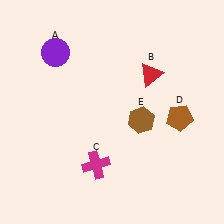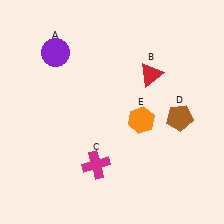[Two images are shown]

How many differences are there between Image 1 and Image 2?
There is 1 difference between the two images.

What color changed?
The hexagon (E) changed from brown in Image 1 to orange in Image 2.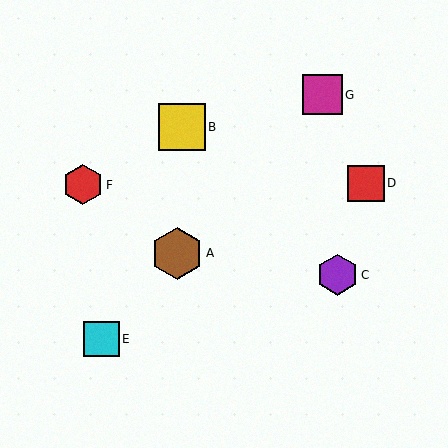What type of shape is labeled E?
Shape E is a cyan square.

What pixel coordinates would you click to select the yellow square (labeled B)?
Click at (182, 127) to select the yellow square B.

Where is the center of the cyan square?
The center of the cyan square is at (101, 339).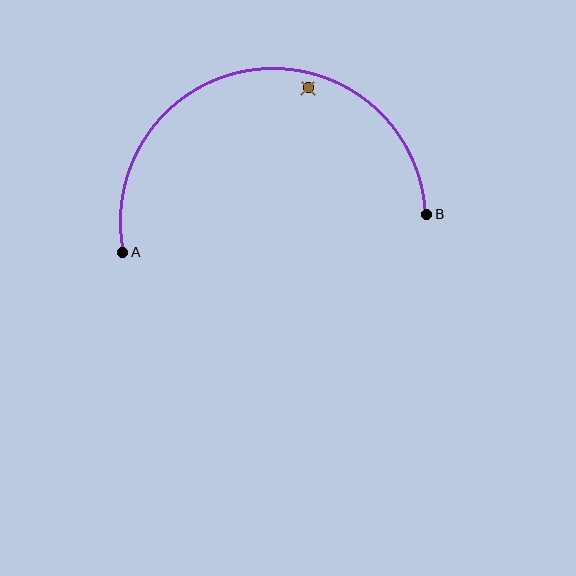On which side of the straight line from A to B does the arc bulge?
The arc bulges above the straight line connecting A and B.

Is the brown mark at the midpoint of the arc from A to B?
No — the brown mark does not lie on the arc at all. It sits slightly inside the curve.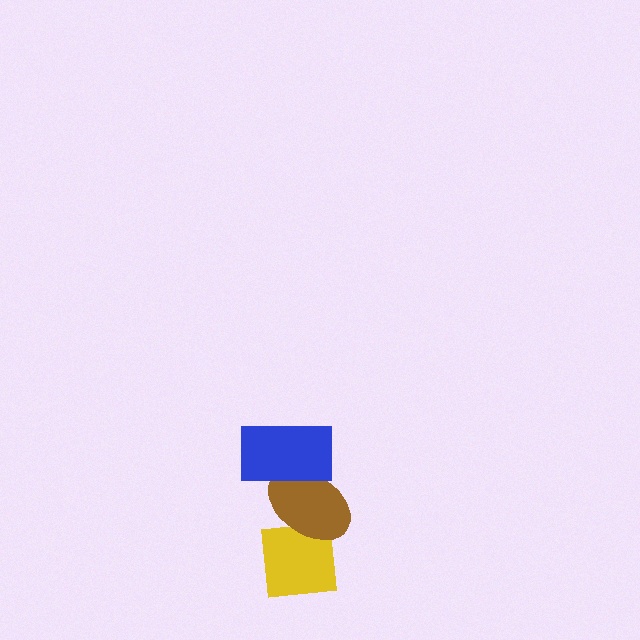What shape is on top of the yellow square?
The brown ellipse is on top of the yellow square.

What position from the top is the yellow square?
The yellow square is 3rd from the top.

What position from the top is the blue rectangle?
The blue rectangle is 1st from the top.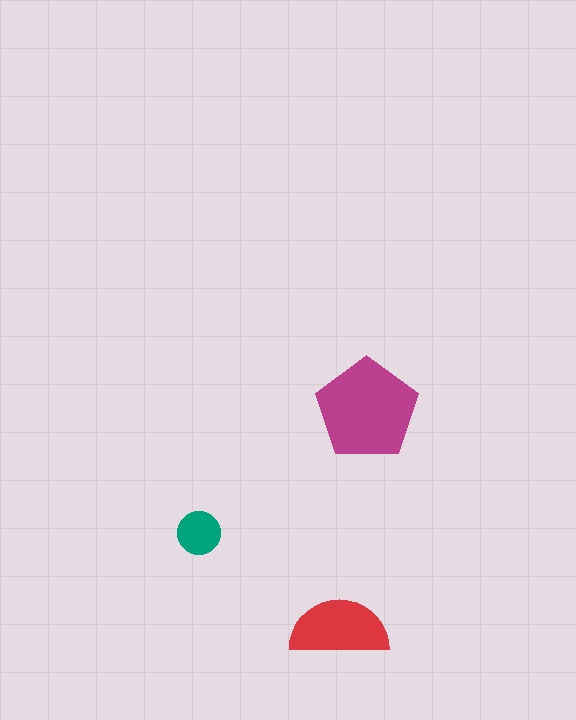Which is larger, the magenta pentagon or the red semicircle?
The magenta pentagon.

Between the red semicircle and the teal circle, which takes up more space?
The red semicircle.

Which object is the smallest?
The teal circle.